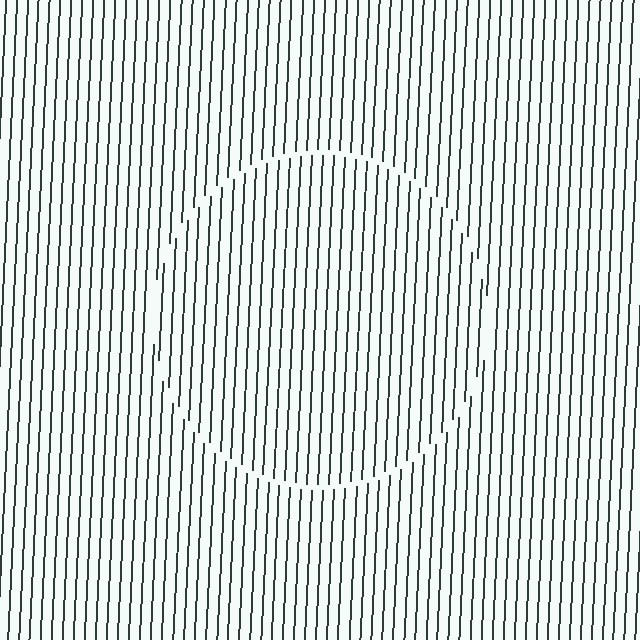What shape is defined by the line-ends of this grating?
An illusory circle. The interior of the shape contains the same grating, shifted by half a period — the contour is defined by the phase discontinuity where line-ends from the inner and outer gratings abut.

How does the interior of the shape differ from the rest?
The interior of the shape contains the same grating, shifted by half a period — the contour is defined by the phase discontinuity where line-ends from the inner and outer gratings abut.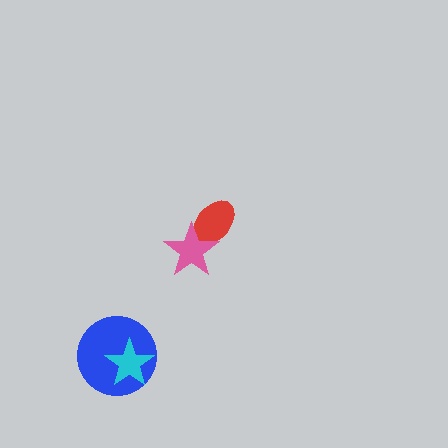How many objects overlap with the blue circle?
1 object overlaps with the blue circle.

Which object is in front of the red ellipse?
The pink star is in front of the red ellipse.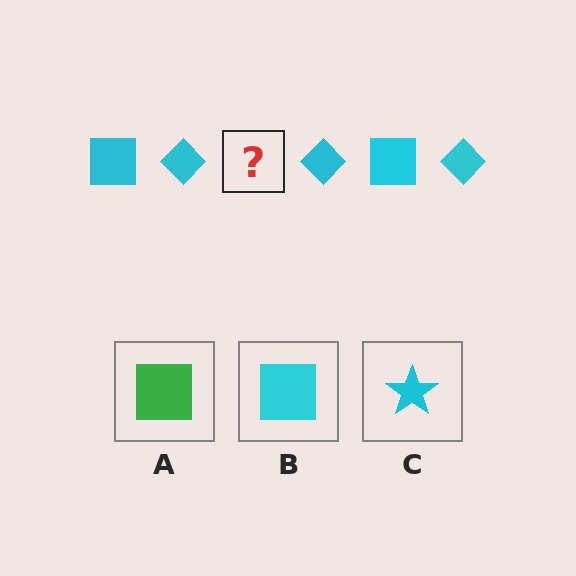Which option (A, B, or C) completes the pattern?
B.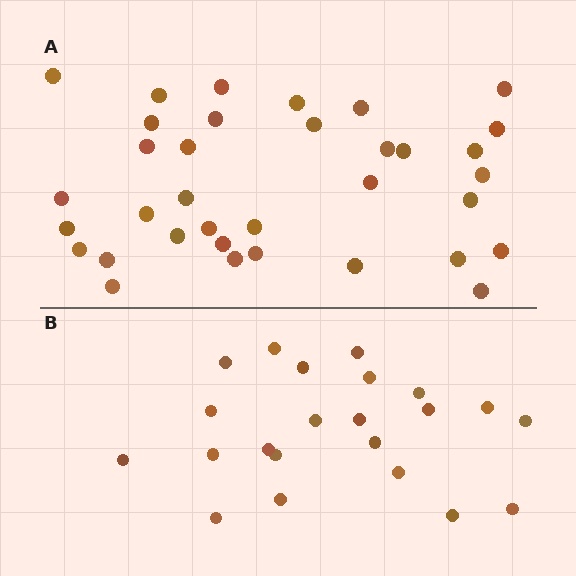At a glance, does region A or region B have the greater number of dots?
Region A (the top region) has more dots.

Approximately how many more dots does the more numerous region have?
Region A has approximately 15 more dots than region B.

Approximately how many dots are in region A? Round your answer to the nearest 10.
About 40 dots. (The exact count is 35, which rounds to 40.)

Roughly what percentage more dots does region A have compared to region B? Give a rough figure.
About 60% more.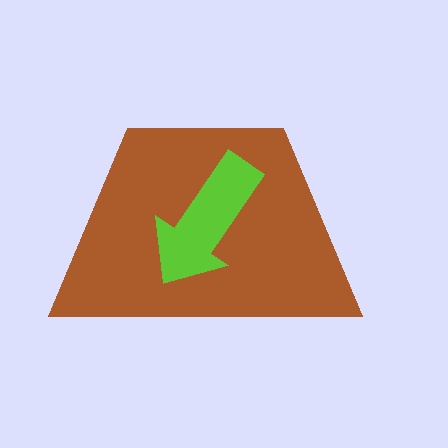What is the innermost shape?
The lime arrow.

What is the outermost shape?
The brown trapezoid.